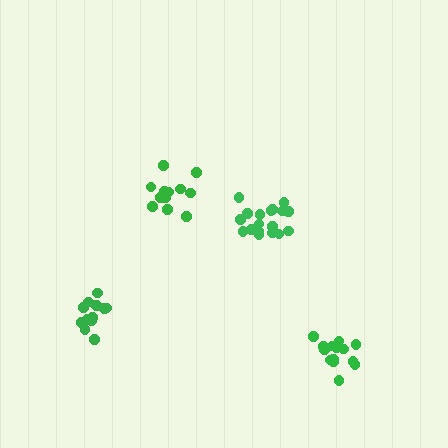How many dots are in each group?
Group 1: 18 dots, Group 2: 12 dots, Group 3: 13 dots, Group 4: 14 dots (57 total).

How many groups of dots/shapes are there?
There are 4 groups.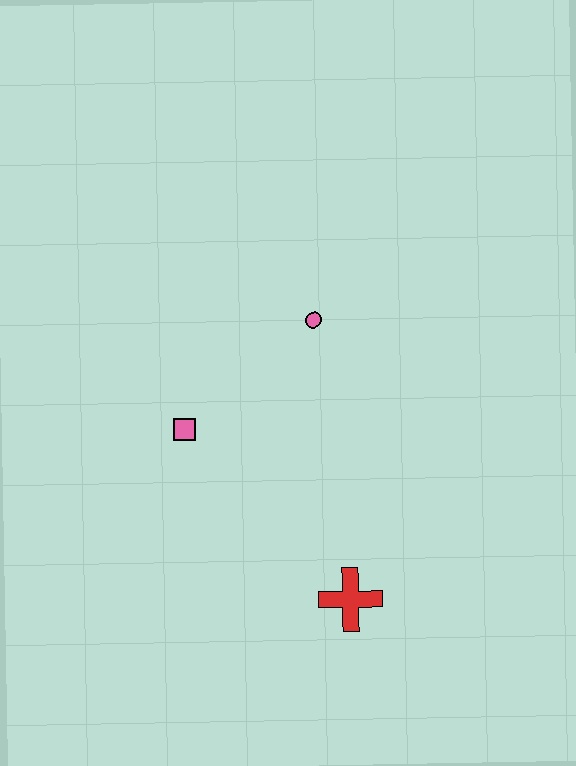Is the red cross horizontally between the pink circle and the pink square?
No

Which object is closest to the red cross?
The pink square is closest to the red cross.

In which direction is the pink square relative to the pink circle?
The pink square is to the left of the pink circle.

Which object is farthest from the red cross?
The pink circle is farthest from the red cross.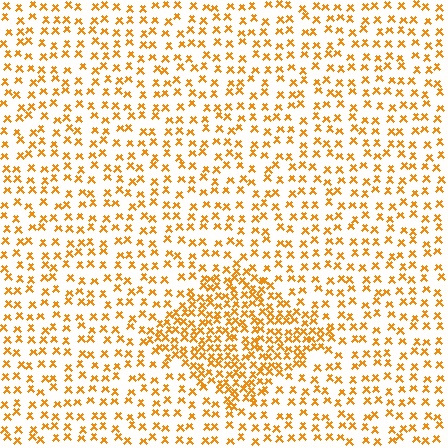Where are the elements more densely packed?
The elements are more densely packed inside the diamond boundary.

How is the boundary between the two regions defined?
The boundary is defined by a change in element density (approximately 2.1x ratio). All elements are the same color, size, and shape.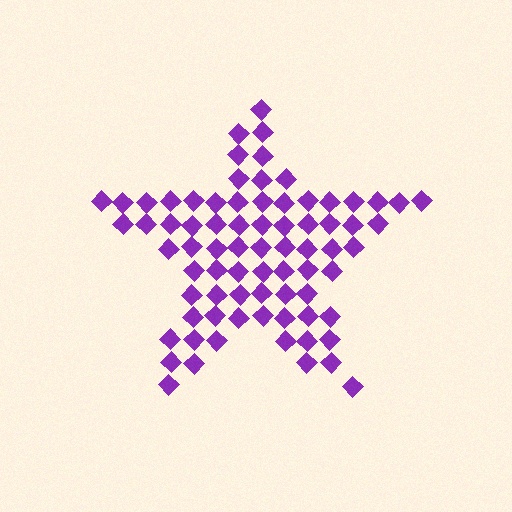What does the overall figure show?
The overall figure shows a star.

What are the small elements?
The small elements are diamonds.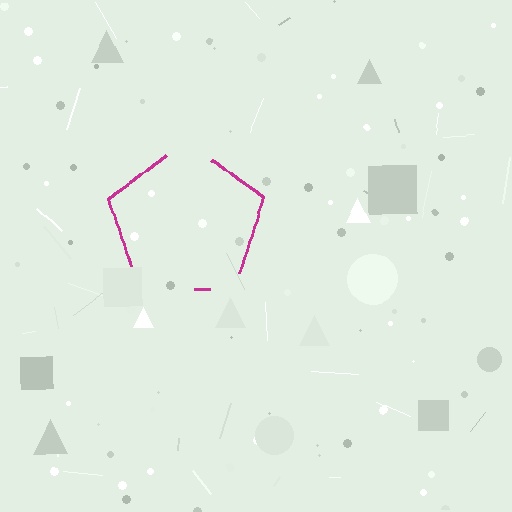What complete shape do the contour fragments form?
The contour fragments form a pentagon.